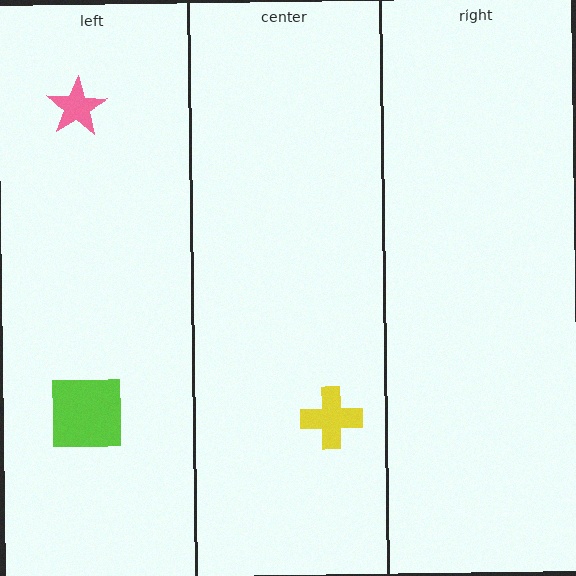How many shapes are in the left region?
2.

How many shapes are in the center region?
1.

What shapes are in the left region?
The pink star, the lime square.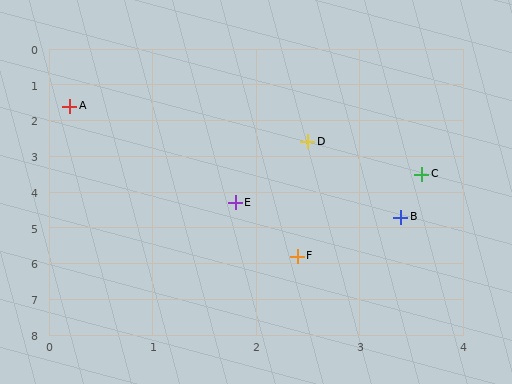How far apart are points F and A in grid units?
Points F and A are about 4.7 grid units apart.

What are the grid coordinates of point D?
Point D is at approximately (2.5, 2.6).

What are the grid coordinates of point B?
Point B is at approximately (3.4, 4.7).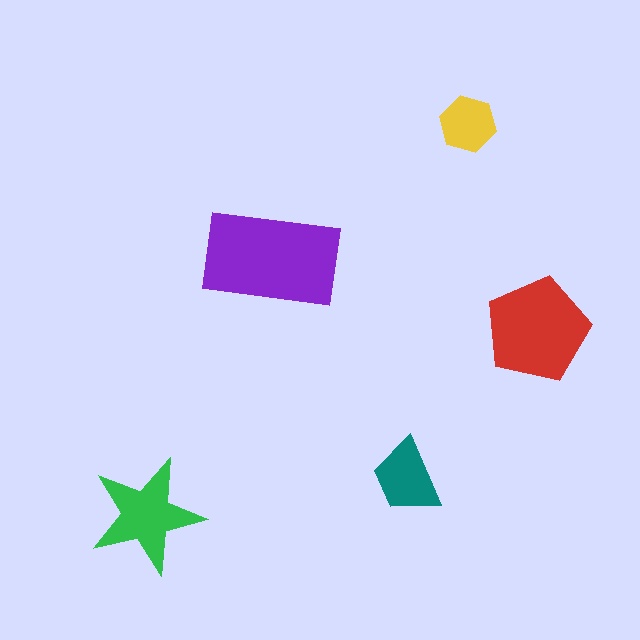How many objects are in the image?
There are 5 objects in the image.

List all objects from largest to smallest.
The purple rectangle, the red pentagon, the green star, the teal trapezoid, the yellow hexagon.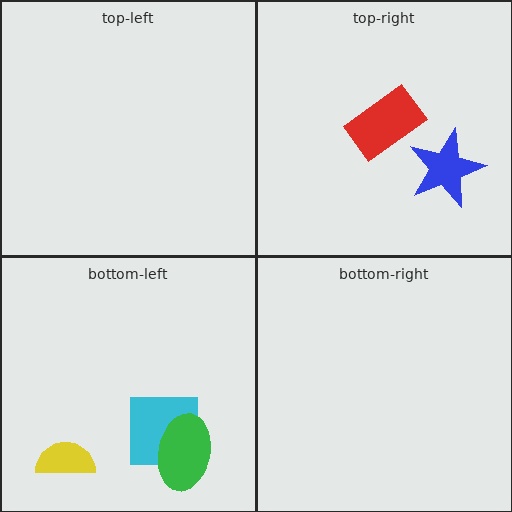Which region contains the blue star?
The top-right region.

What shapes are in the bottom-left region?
The cyan square, the green ellipse, the yellow semicircle.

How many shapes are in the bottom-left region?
3.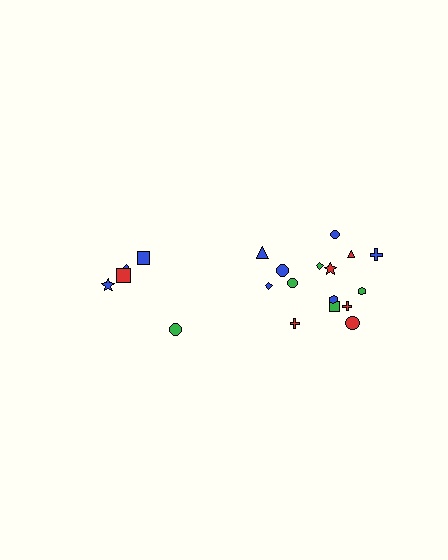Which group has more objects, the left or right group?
The right group.